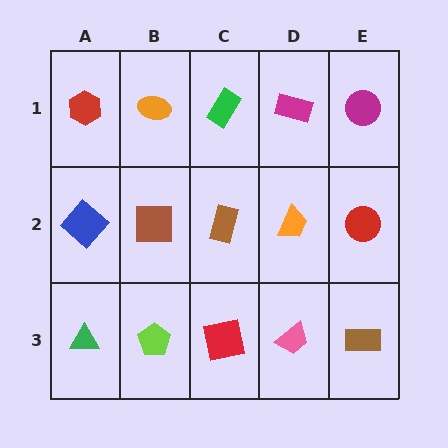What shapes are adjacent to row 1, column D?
An orange trapezoid (row 2, column D), a green rectangle (row 1, column C), a magenta circle (row 1, column E).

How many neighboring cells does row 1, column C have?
3.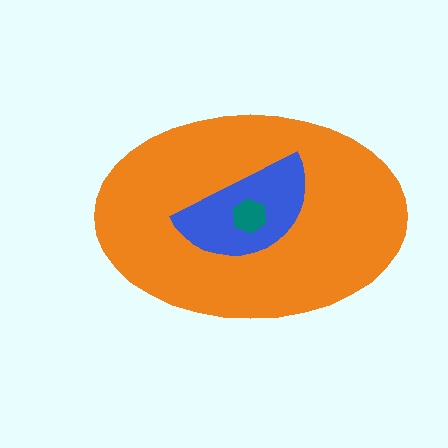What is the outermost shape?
The orange ellipse.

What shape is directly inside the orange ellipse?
The blue semicircle.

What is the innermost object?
The teal hexagon.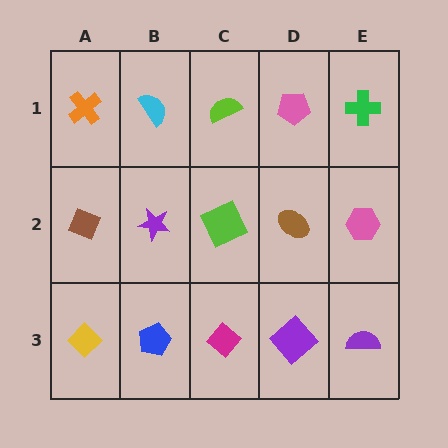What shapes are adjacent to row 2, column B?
A cyan semicircle (row 1, column B), a blue pentagon (row 3, column B), a brown diamond (row 2, column A), a lime square (row 2, column C).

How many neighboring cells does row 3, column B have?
3.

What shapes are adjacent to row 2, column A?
An orange cross (row 1, column A), a yellow diamond (row 3, column A), a purple star (row 2, column B).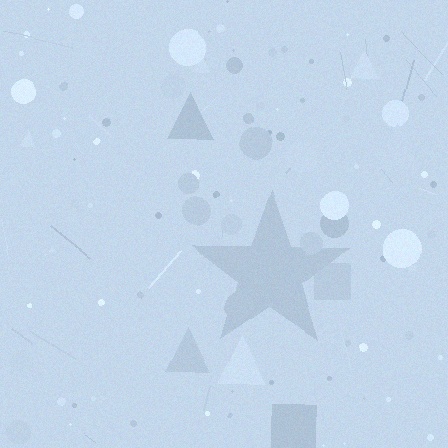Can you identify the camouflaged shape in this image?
The camouflaged shape is a star.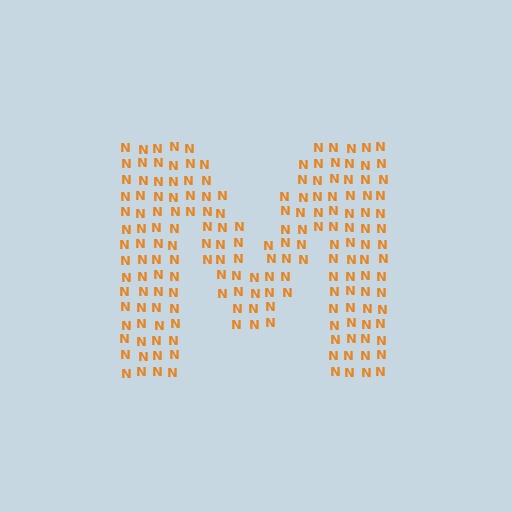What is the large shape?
The large shape is the letter M.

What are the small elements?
The small elements are letter N's.